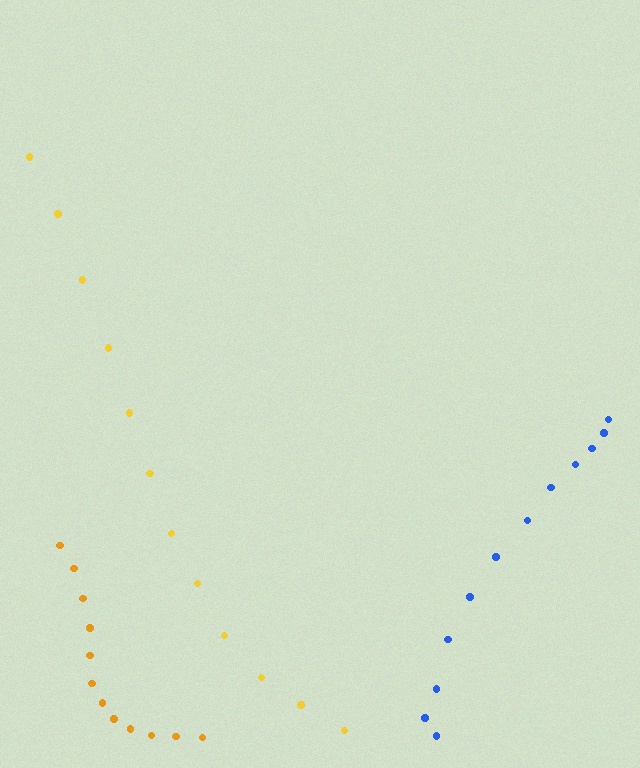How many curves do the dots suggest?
There are 3 distinct paths.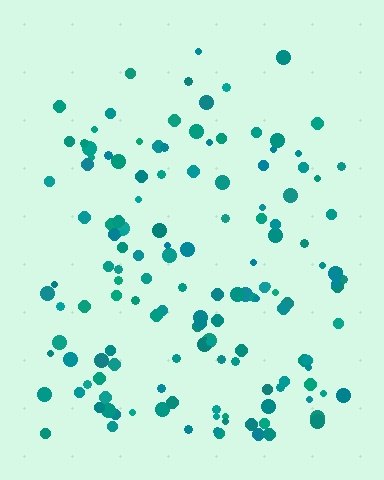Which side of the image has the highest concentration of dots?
The bottom.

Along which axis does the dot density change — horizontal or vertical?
Vertical.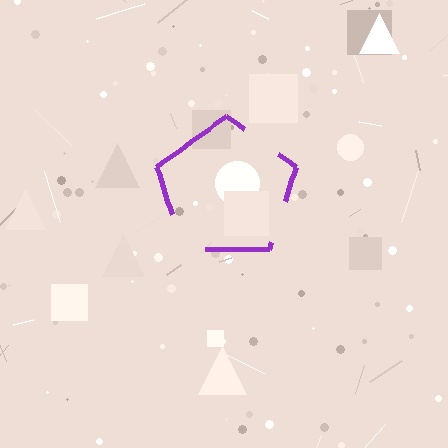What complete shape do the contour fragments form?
The contour fragments form a pentagon.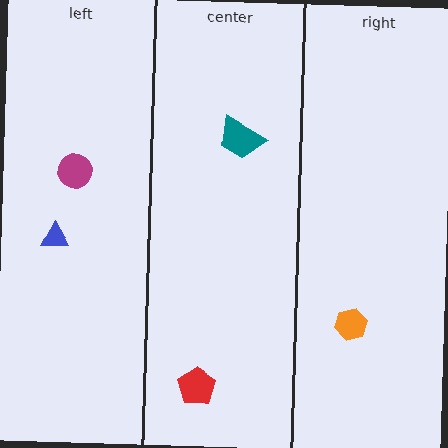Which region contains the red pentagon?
The center region.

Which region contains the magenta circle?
The left region.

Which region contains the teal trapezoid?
The center region.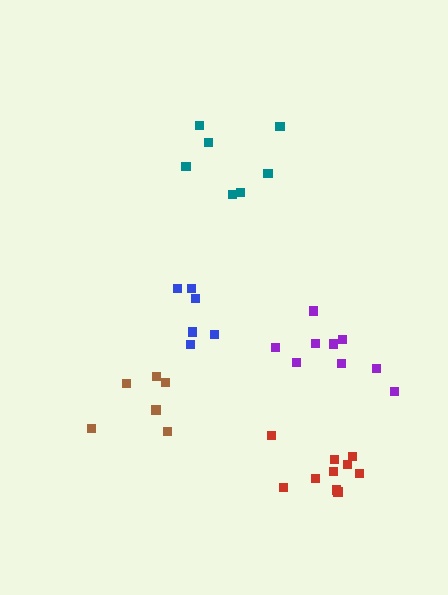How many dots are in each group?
Group 1: 7 dots, Group 2: 6 dots, Group 3: 9 dots, Group 4: 10 dots, Group 5: 6 dots (38 total).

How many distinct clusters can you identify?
There are 5 distinct clusters.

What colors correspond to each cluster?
The clusters are colored: teal, blue, purple, red, brown.